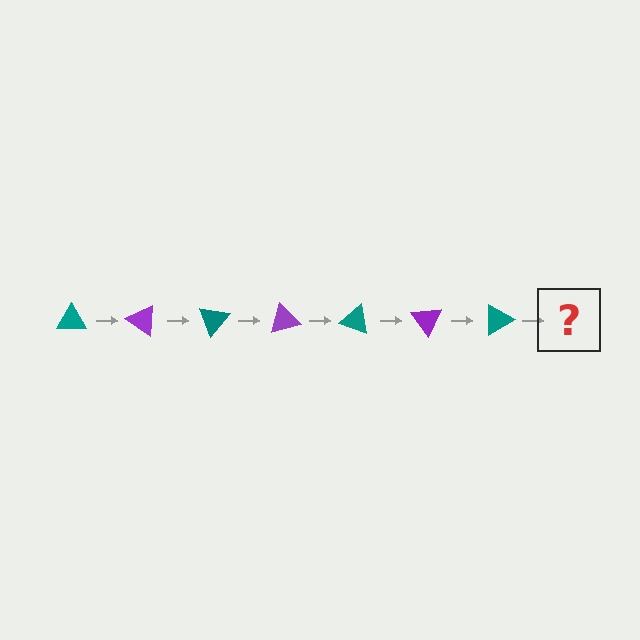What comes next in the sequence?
The next element should be a purple triangle, rotated 245 degrees from the start.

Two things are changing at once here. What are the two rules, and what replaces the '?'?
The two rules are that it rotates 35 degrees each step and the color cycles through teal and purple. The '?' should be a purple triangle, rotated 245 degrees from the start.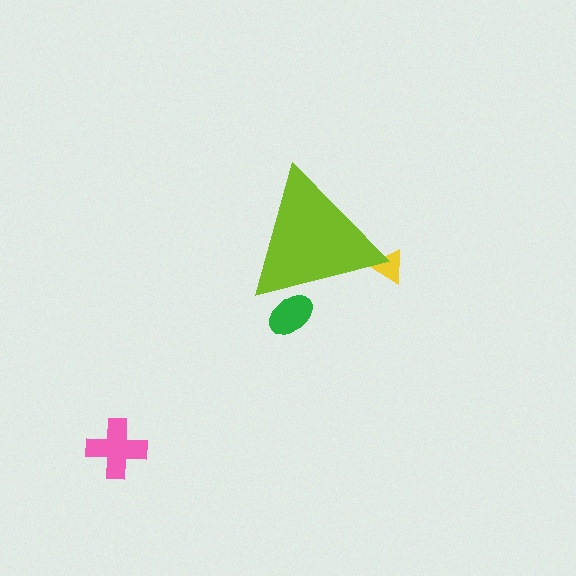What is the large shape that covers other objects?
A lime triangle.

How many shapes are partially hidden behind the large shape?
2 shapes are partially hidden.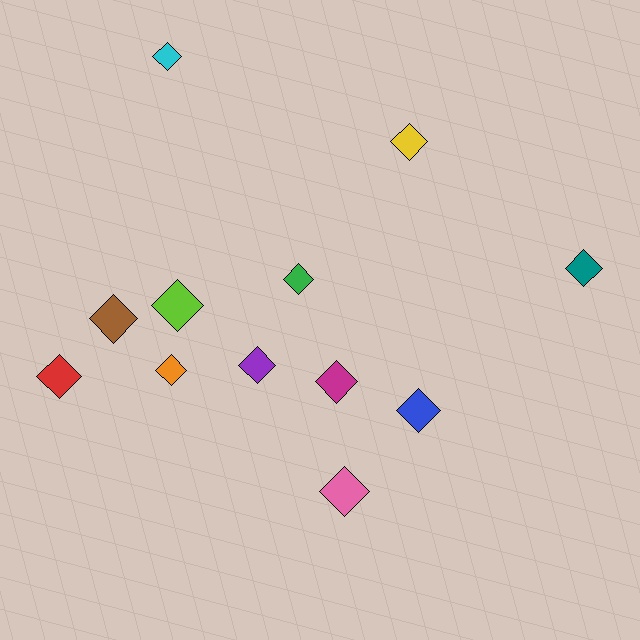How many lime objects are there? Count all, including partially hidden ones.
There is 1 lime object.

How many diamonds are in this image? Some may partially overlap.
There are 12 diamonds.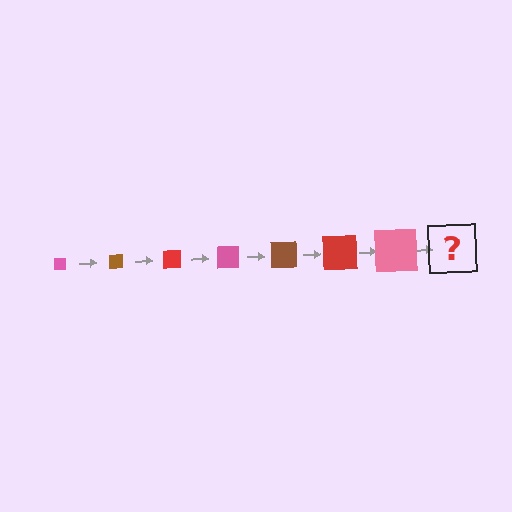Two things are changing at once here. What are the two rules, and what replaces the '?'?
The two rules are that the square grows larger each step and the color cycles through pink, brown, and red. The '?' should be a brown square, larger than the previous one.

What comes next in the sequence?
The next element should be a brown square, larger than the previous one.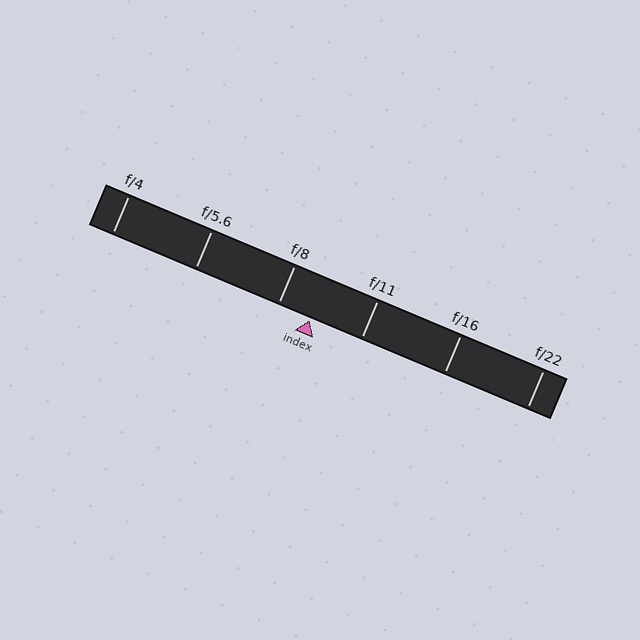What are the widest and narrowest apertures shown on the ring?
The widest aperture shown is f/4 and the narrowest is f/22.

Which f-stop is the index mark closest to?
The index mark is closest to f/8.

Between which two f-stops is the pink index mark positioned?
The index mark is between f/8 and f/11.